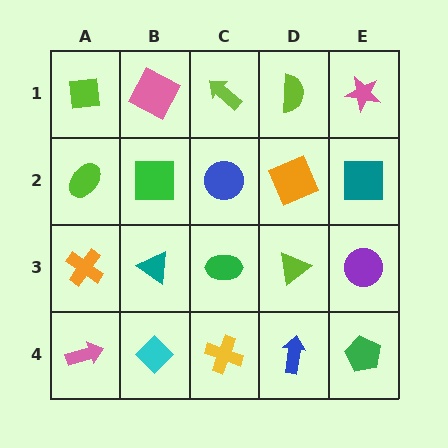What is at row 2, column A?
A lime ellipse.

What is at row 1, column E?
A pink star.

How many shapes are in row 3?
5 shapes.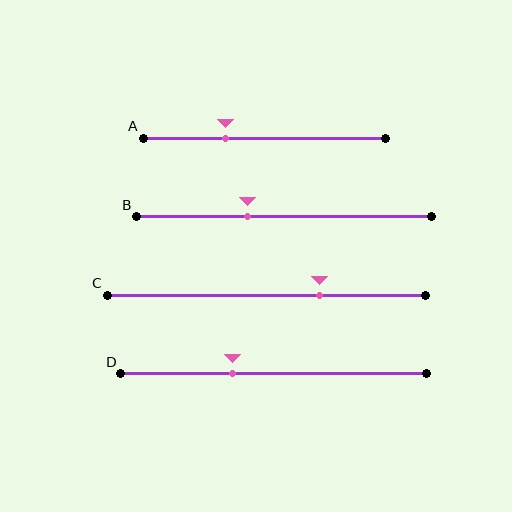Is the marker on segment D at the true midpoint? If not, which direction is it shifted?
No, the marker on segment D is shifted to the left by about 13% of the segment length.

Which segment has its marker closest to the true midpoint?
Segment B has its marker closest to the true midpoint.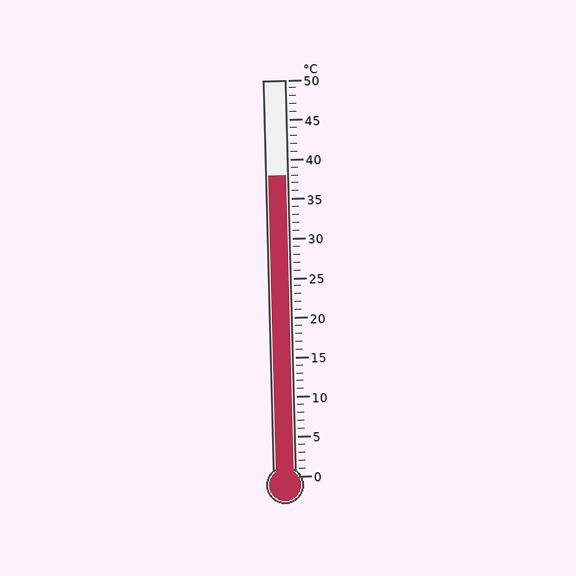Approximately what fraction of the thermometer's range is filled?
The thermometer is filled to approximately 75% of its range.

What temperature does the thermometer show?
The thermometer shows approximately 38°C.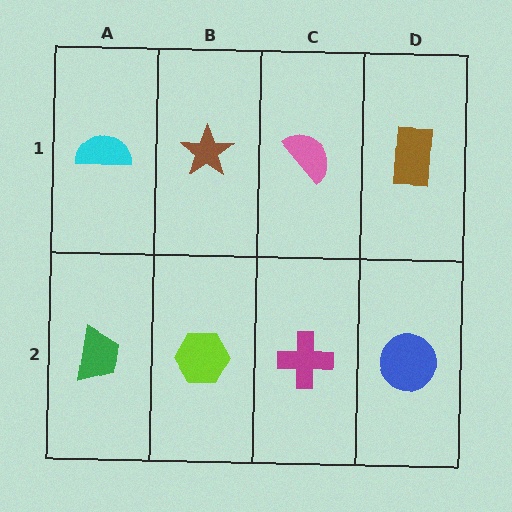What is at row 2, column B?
A lime hexagon.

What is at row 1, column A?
A cyan semicircle.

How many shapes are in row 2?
4 shapes.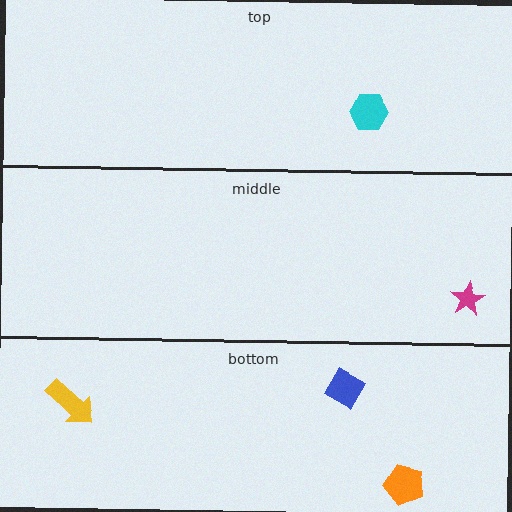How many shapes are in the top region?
1.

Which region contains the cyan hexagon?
The top region.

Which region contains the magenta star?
The middle region.